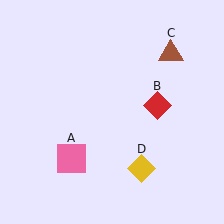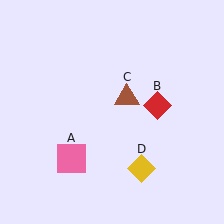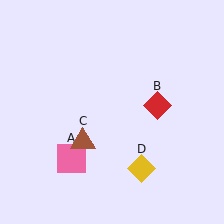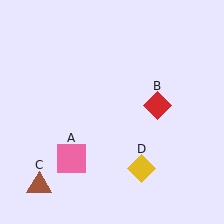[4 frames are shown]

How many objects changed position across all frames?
1 object changed position: brown triangle (object C).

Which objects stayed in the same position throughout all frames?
Pink square (object A) and red diamond (object B) and yellow diamond (object D) remained stationary.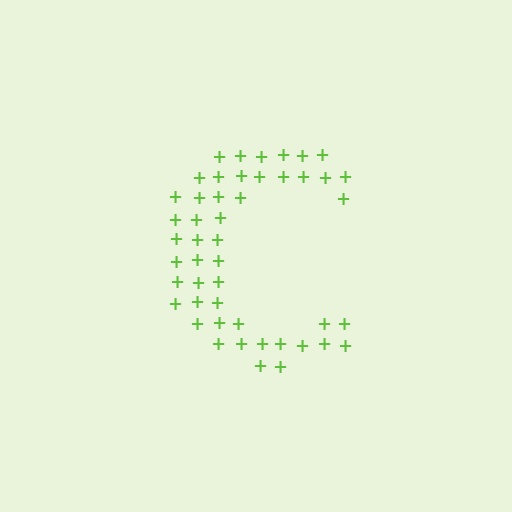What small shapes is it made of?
It is made of small plus signs.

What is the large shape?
The large shape is the letter C.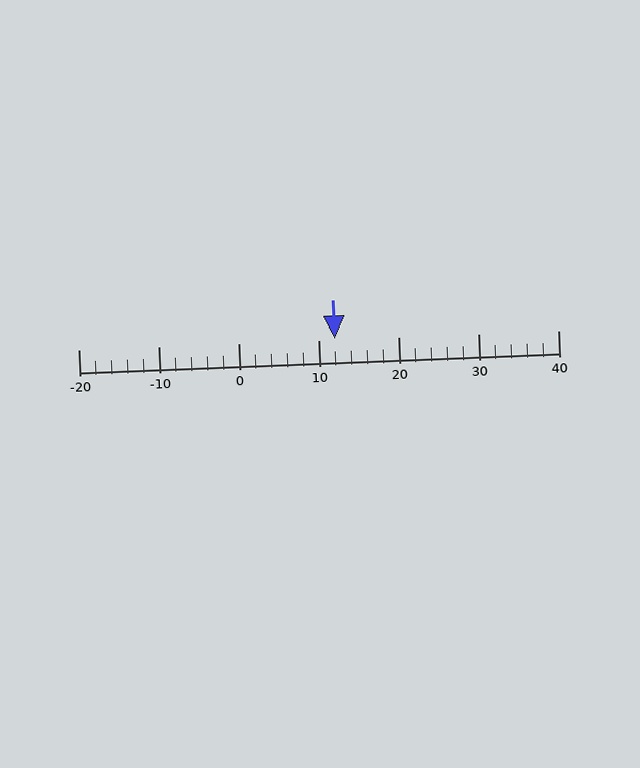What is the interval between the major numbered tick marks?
The major tick marks are spaced 10 units apart.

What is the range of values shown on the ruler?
The ruler shows values from -20 to 40.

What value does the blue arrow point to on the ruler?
The blue arrow points to approximately 12.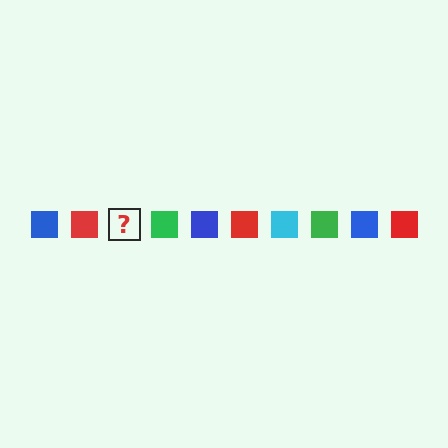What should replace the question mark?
The question mark should be replaced with a cyan square.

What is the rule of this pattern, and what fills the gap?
The rule is that the pattern cycles through blue, red, cyan, green squares. The gap should be filled with a cyan square.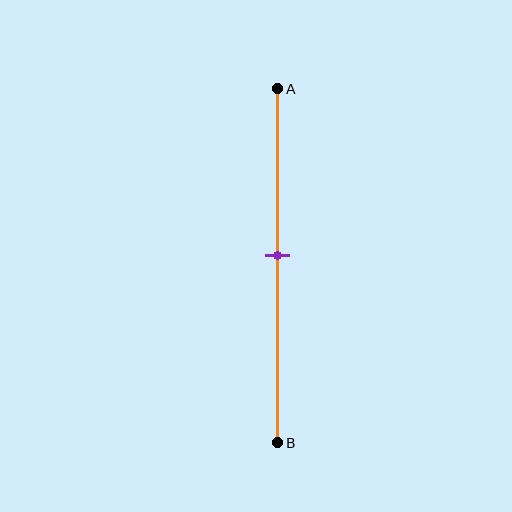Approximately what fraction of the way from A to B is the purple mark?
The purple mark is approximately 45% of the way from A to B.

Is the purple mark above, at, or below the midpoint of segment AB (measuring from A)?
The purple mark is approximately at the midpoint of segment AB.